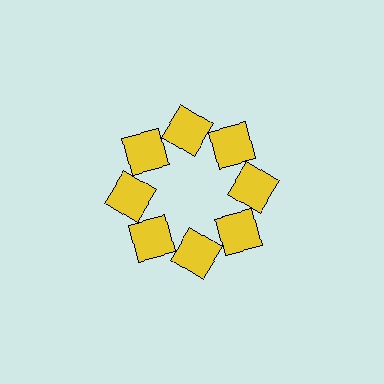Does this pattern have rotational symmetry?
Yes, this pattern has 8-fold rotational symmetry. It looks the same after rotating 45 degrees around the center.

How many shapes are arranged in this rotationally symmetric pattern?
There are 8 shapes, arranged in 8 groups of 1.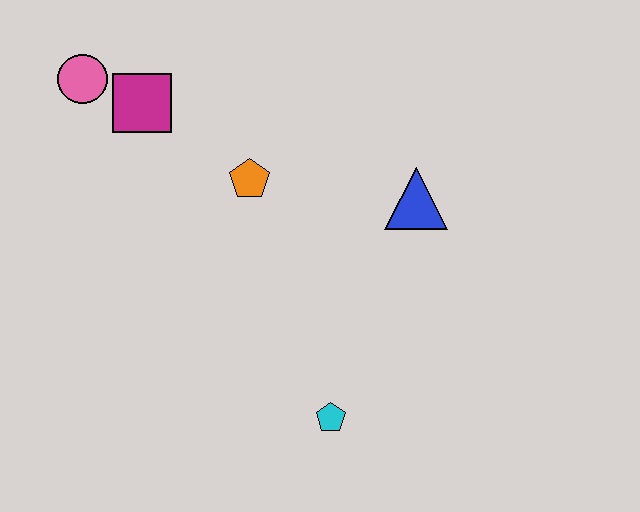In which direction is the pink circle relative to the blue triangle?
The pink circle is to the left of the blue triangle.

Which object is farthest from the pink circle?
The cyan pentagon is farthest from the pink circle.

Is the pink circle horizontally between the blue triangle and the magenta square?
No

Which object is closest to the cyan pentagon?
The blue triangle is closest to the cyan pentagon.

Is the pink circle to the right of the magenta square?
No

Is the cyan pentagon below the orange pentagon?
Yes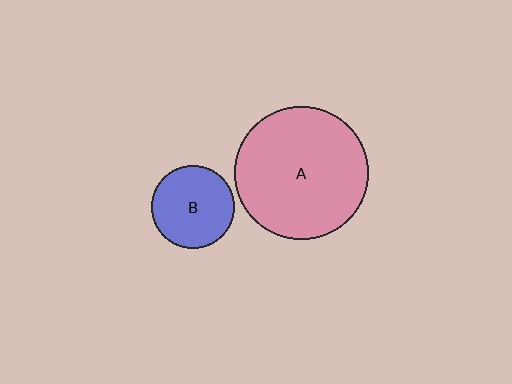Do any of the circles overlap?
No, none of the circles overlap.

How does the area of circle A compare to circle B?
Approximately 2.6 times.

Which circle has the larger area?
Circle A (pink).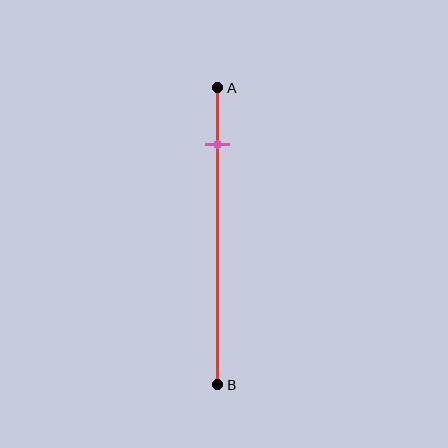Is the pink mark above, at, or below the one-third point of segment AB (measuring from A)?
The pink mark is above the one-third point of segment AB.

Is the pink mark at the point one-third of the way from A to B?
No, the mark is at about 20% from A, not at the 33% one-third point.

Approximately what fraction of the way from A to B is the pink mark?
The pink mark is approximately 20% of the way from A to B.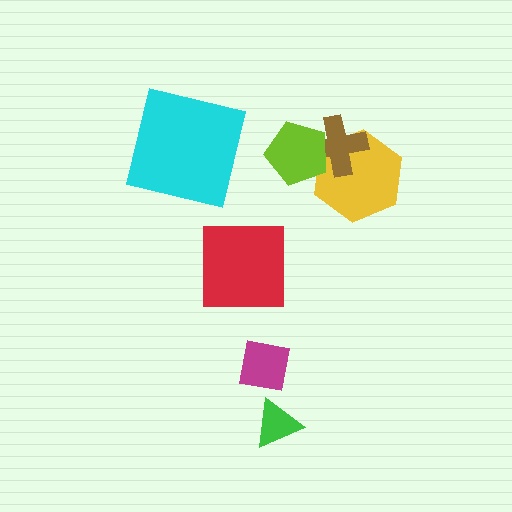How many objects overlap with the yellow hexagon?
2 objects overlap with the yellow hexagon.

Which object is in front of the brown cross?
The lime pentagon is in front of the brown cross.